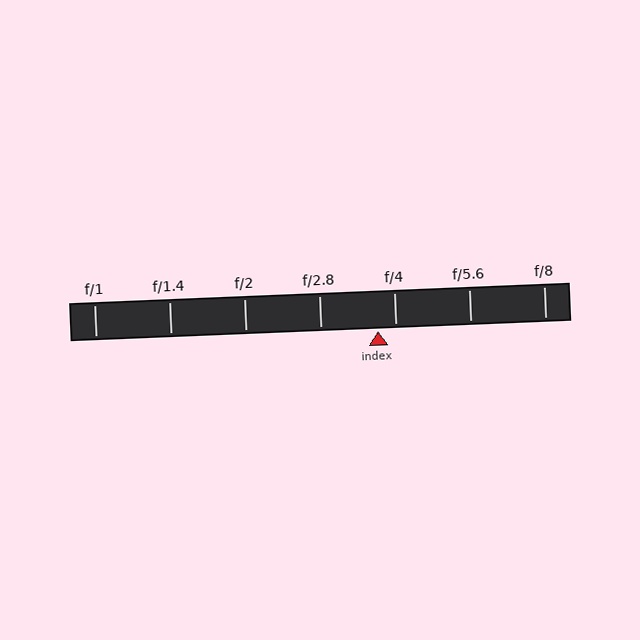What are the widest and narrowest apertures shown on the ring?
The widest aperture shown is f/1 and the narrowest is f/8.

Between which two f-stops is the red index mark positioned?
The index mark is between f/2.8 and f/4.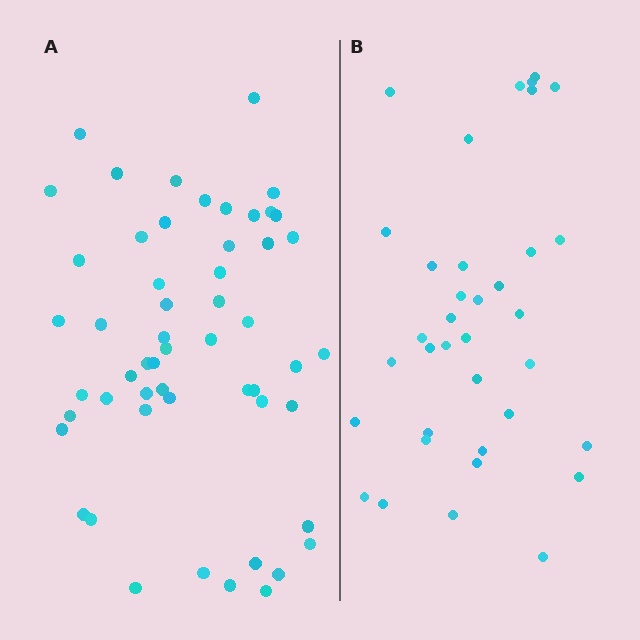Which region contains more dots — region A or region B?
Region A (the left region) has more dots.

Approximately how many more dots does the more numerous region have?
Region A has approximately 20 more dots than region B.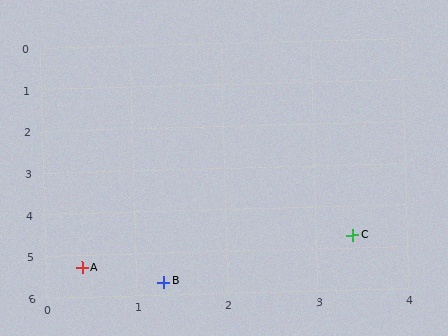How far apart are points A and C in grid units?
Points A and C are about 3.1 grid units apart.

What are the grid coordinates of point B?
Point B is at approximately (1.3, 5.7).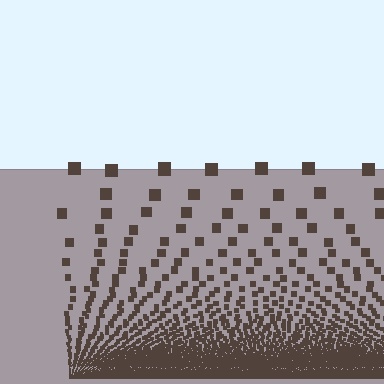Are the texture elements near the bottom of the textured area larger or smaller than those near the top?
Smaller. The gradient is inverted — elements near the bottom are smaller and denser.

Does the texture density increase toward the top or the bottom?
Density increases toward the bottom.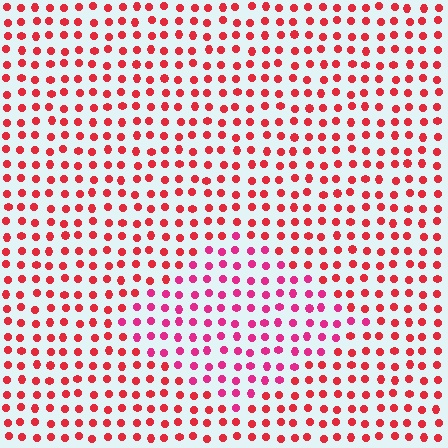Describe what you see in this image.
The image is filled with small red elements in a uniform arrangement. A diamond-shaped region is visible where the elements are tinted to a slightly different hue, forming a subtle color boundary.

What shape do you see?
I see a diamond.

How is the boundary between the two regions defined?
The boundary is defined purely by a slight shift in hue (about 27 degrees). Spacing, size, and orientation are identical on both sides.